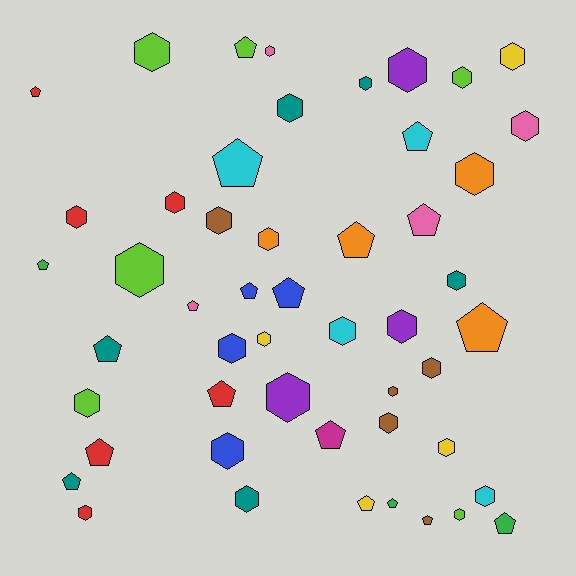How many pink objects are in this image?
There are 4 pink objects.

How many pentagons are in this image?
There are 20 pentagons.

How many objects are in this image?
There are 50 objects.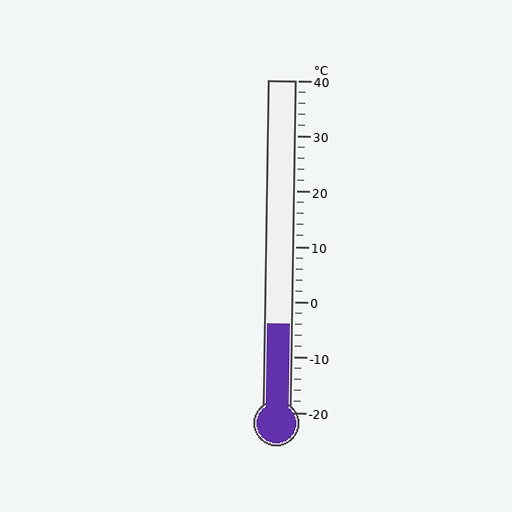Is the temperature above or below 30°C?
The temperature is below 30°C.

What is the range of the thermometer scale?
The thermometer scale ranges from -20°C to 40°C.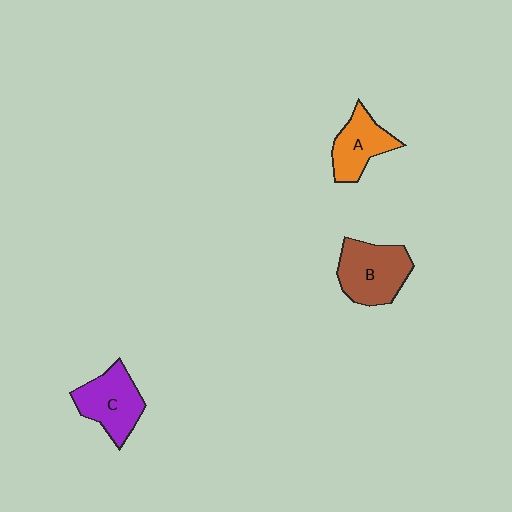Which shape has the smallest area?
Shape A (orange).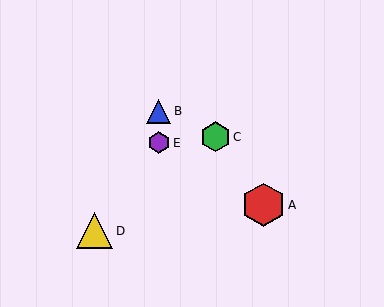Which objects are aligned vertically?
Objects B, E are aligned vertically.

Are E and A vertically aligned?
No, E is at x≈159 and A is at x≈263.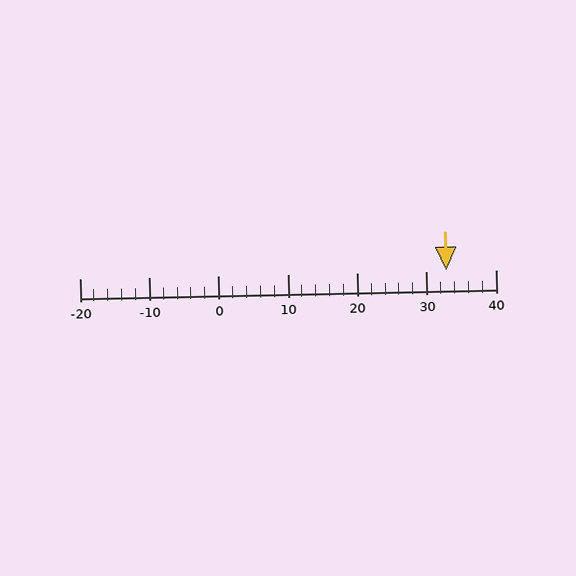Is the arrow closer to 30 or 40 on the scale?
The arrow is closer to 30.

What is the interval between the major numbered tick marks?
The major tick marks are spaced 10 units apart.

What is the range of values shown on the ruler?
The ruler shows values from -20 to 40.